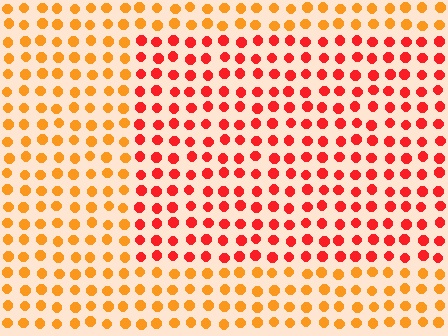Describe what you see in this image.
The image is filled with small orange elements in a uniform arrangement. A rectangle-shaped region is visible where the elements are tinted to a slightly different hue, forming a subtle color boundary.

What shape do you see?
I see a rectangle.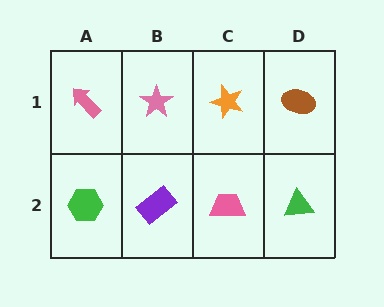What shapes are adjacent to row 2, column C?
An orange star (row 1, column C), a purple rectangle (row 2, column B), a green triangle (row 2, column D).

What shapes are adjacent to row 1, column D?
A green triangle (row 2, column D), an orange star (row 1, column C).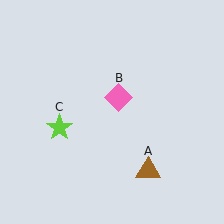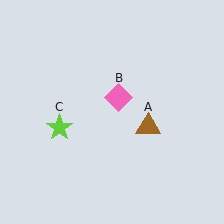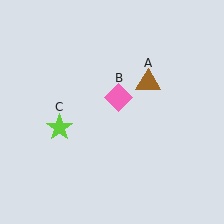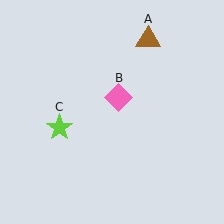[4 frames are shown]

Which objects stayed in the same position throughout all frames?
Pink diamond (object B) and lime star (object C) remained stationary.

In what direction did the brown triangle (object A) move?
The brown triangle (object A) moved up.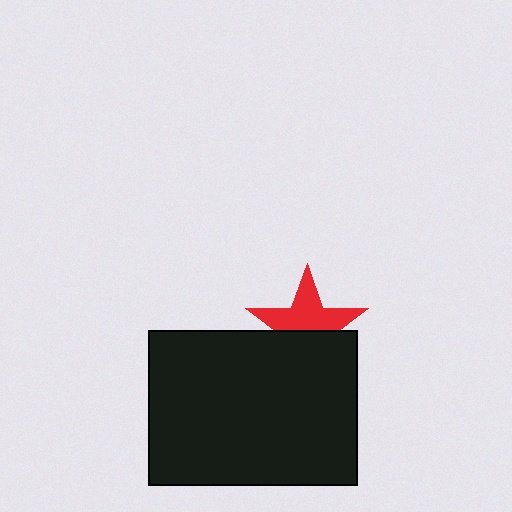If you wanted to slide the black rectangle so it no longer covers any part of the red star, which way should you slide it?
Slide it down — that is the most direct way to separate the two shapes.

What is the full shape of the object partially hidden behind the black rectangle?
The partially hidden object is a red star.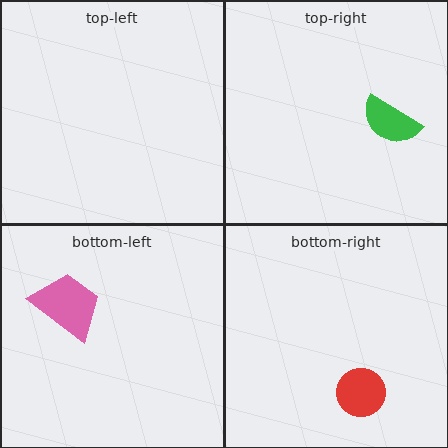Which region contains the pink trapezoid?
The bottom-left region.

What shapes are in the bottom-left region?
The pink trapezoid.